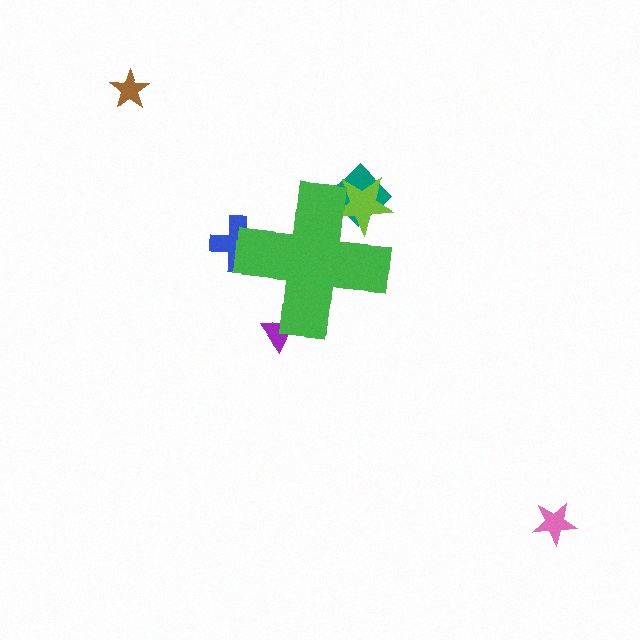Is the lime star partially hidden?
Yes, the lime star is partially hidden behind the green cross.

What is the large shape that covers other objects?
A green cross.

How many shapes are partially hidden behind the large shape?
4 shapes are partially hidden.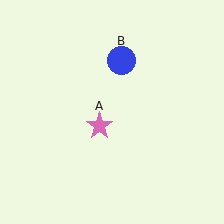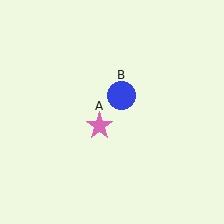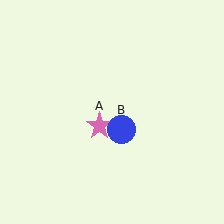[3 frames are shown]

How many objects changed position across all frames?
1 object changed position: blue circle (object B).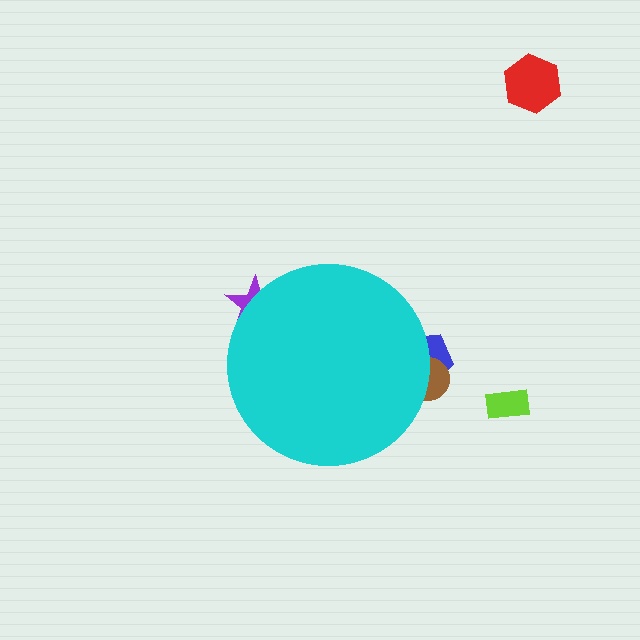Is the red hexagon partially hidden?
No, the red hexagon is fully visible.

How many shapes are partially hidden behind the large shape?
3 shapes are partially hidden.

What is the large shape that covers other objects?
A cyan circle.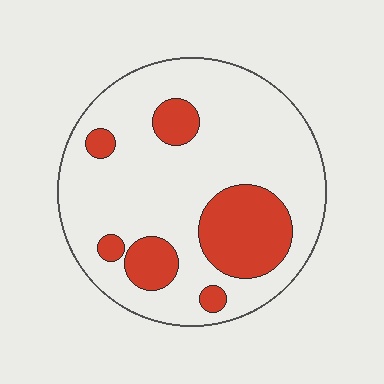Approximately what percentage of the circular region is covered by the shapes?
Approximately 25%.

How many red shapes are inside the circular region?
6.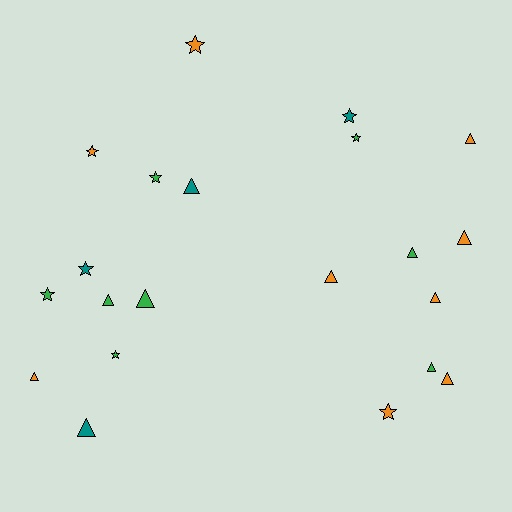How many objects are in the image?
There are 21 objects.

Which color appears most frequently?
Orange, with 9 objects.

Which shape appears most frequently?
Triangle, with 12 objects.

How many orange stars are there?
There are 3 orange stars.